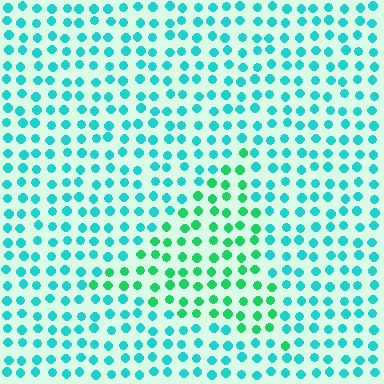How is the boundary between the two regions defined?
The boundary is defined purely by a slight shift in hue (about 36 degrees). Spacing, size, and orientation are identical on both sides.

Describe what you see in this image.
The image is filled with small cyan elements in a uniform arrangement. A triangle-shaped region is visible where the elements are tinted to a slightly different hue, forming a subtle color boundary.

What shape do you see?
I see a triangle.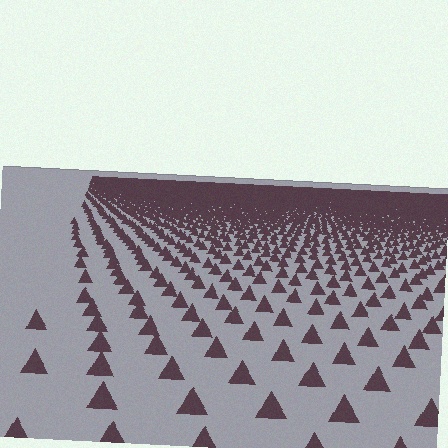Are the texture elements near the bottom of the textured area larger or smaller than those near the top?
Larger. Near the bottom, elements are closer to the viewer and appear at a bigger on-screen size.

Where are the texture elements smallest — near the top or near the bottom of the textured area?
Near the top.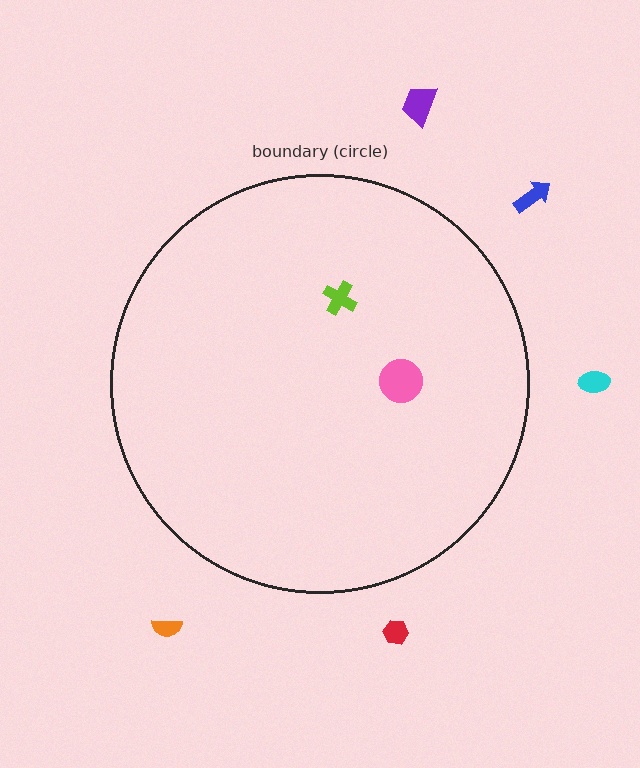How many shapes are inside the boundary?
2 inside, 5 outside.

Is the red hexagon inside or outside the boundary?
Outside.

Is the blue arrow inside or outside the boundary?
Outside.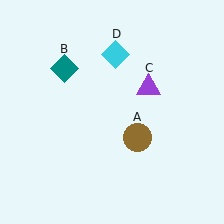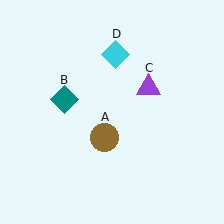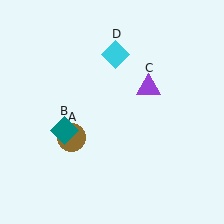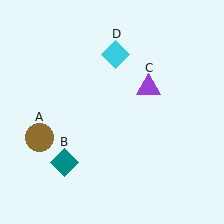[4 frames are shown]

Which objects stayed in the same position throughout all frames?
Purple triangle (object C) and cyan diamond (object D) remained stationary.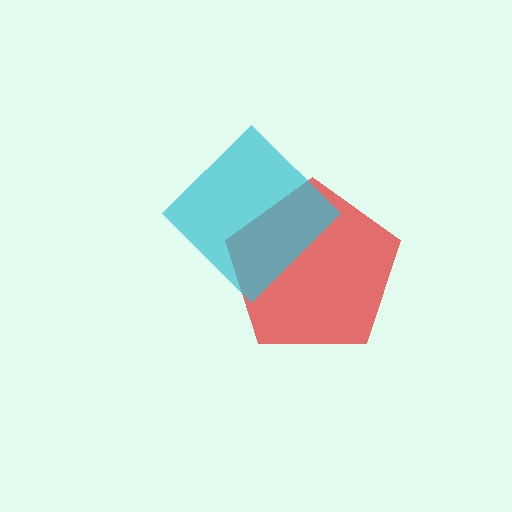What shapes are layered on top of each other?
The layered shapes are: a red pentagon, a cyan diamond.